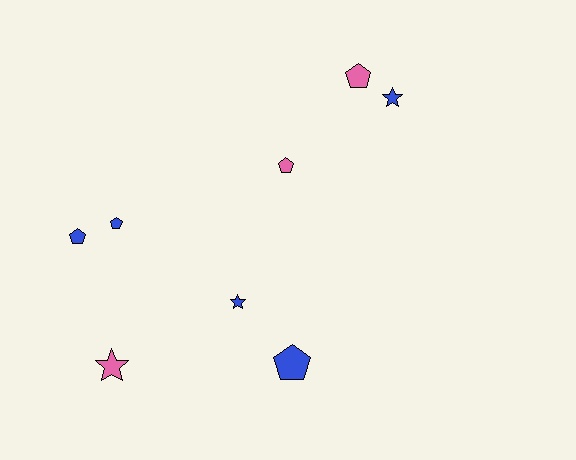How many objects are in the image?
There are 8 objects.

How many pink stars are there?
There is 1 pink star.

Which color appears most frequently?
Blue, with 5 objects.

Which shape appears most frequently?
Pentagon, with 5 objects.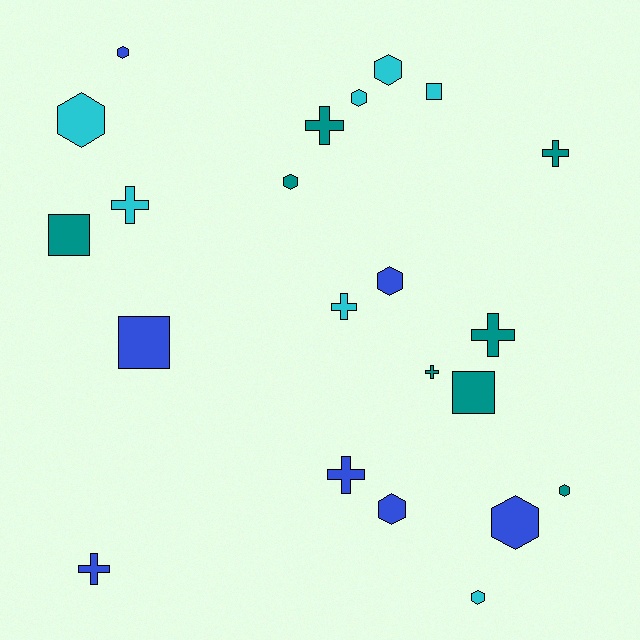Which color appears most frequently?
Teal, with 8 objects.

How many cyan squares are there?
There is 1 cyan square.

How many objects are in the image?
There are 22 objects.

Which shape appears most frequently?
Hexagon, with 10 objects.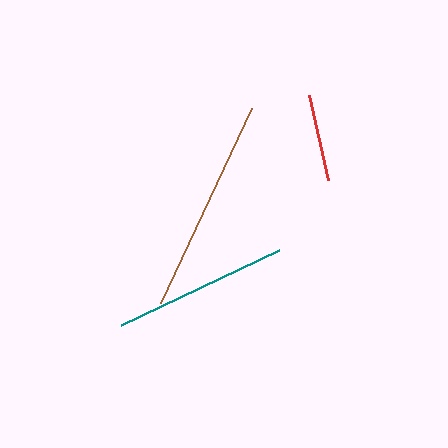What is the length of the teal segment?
The teal segment is approximately 175 pixels long.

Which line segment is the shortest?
The red line is the shortest at approximately 87 pixels.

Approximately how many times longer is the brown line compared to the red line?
The brown line is approximately 2.5 times the length of the red line.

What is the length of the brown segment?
The brown segment is approximately 215 pixels long.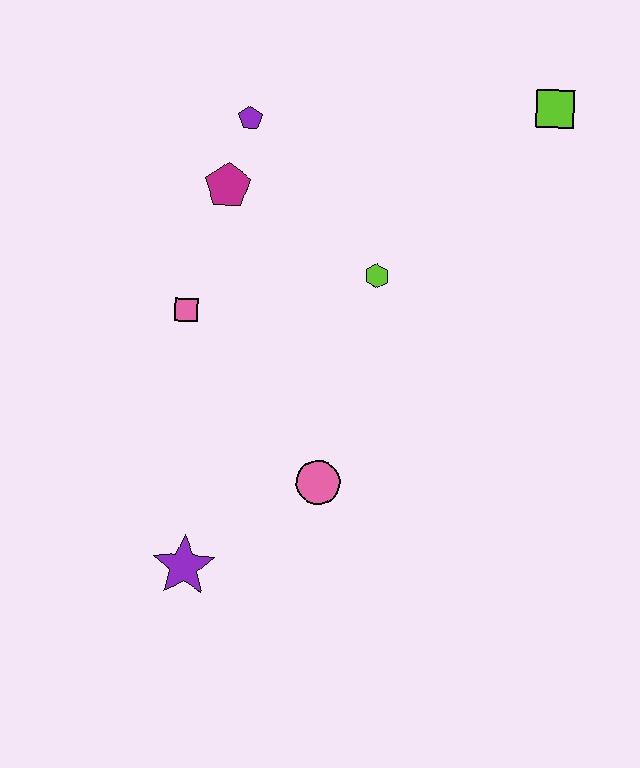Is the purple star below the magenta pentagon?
Yes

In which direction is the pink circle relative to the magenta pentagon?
The pink circle is below the magenta pentagon.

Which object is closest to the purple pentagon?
The magenta pentagon is closest to the purple pentagon.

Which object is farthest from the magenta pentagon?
The purple star is farthest from the magenta pentagon.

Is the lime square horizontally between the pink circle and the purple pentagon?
No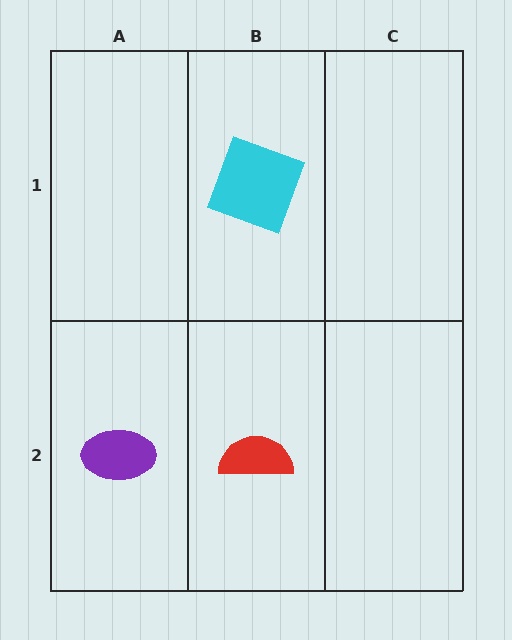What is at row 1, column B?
A cyan square.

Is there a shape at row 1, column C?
No, that cell is empty.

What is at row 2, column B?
A red semicircle.